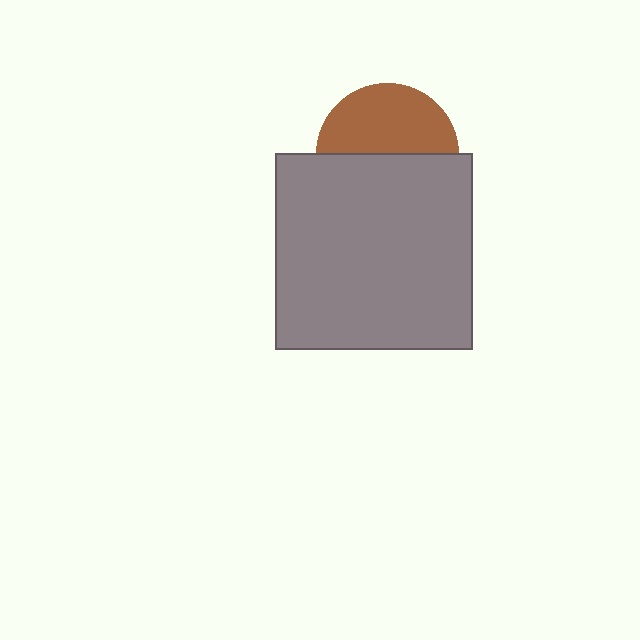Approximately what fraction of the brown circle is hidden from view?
Roughly 51% of the brown circle is hidden behind the gray square.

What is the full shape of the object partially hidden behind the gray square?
The partially hidden object is a brown circle.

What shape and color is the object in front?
The object in front is a gray square.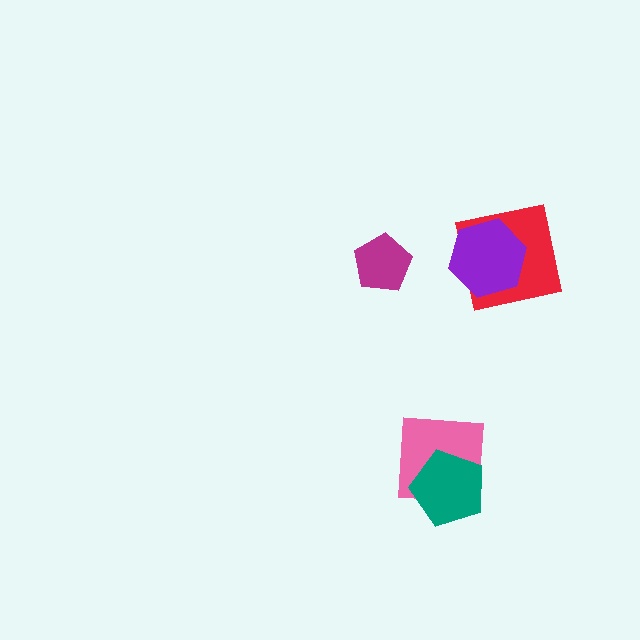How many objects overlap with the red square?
1 object overlaps with the red square.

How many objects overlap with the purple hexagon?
1 object overlaps with the purple hexagon.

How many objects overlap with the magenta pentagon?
0 objects overlap with the magenta pentagon.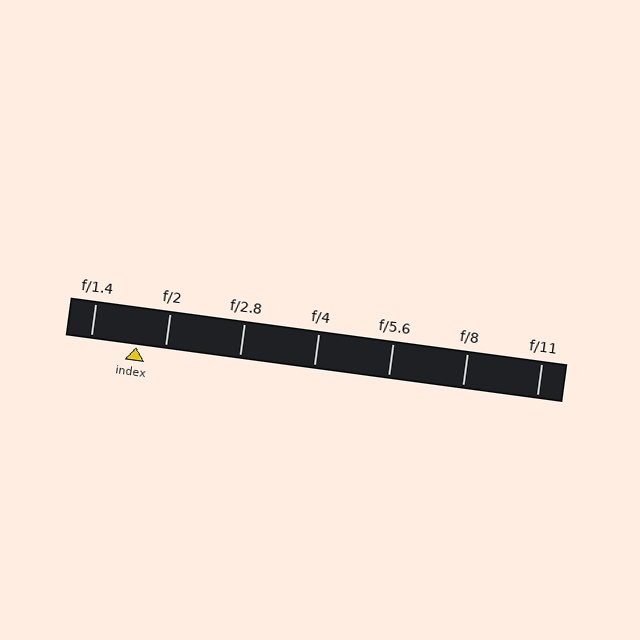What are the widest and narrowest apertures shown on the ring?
The widest aperture shown is f/1.4 and the narrowest is f/11.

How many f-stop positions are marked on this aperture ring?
There are 7 f-stop positions marked.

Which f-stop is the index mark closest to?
The index mark is closest to f/2.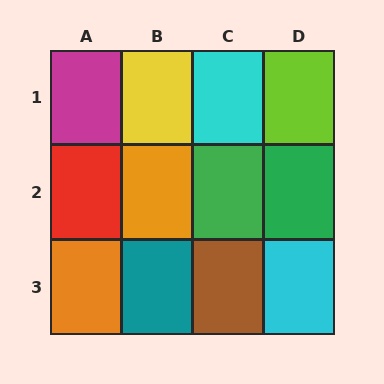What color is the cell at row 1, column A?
Magenta.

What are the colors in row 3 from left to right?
Orange, teal, brown, cyan.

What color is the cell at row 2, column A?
Red.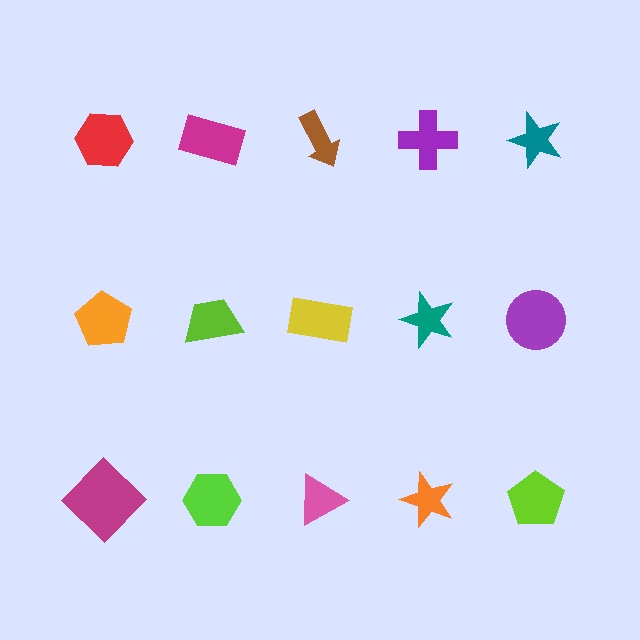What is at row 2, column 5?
A purple circle.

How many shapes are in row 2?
5 shapes.